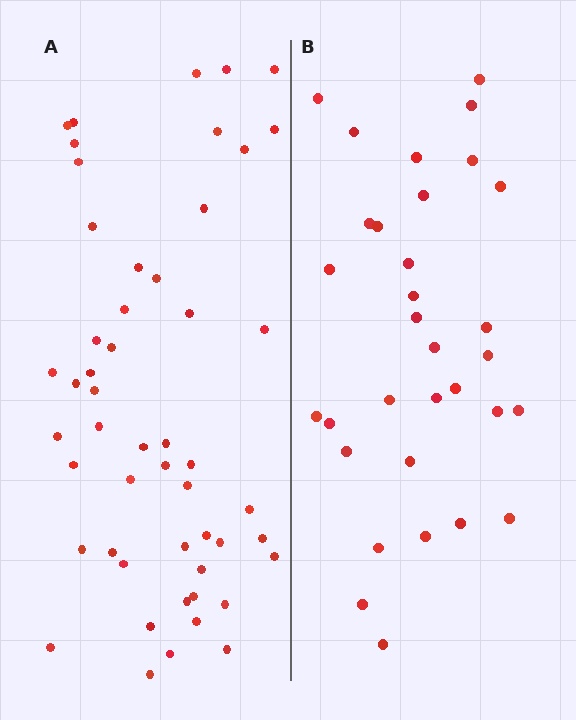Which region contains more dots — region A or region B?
Region A (the left region) has more dots.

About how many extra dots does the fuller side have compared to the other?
Region A has approximately 20 more dots than region B.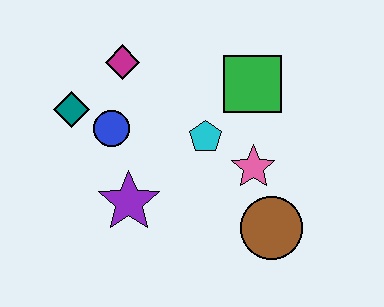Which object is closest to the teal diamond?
The blue circle is closest to the teal diamond.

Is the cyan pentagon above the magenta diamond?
No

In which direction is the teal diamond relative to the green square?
The teal diamond is to the left of the green square.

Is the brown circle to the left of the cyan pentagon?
No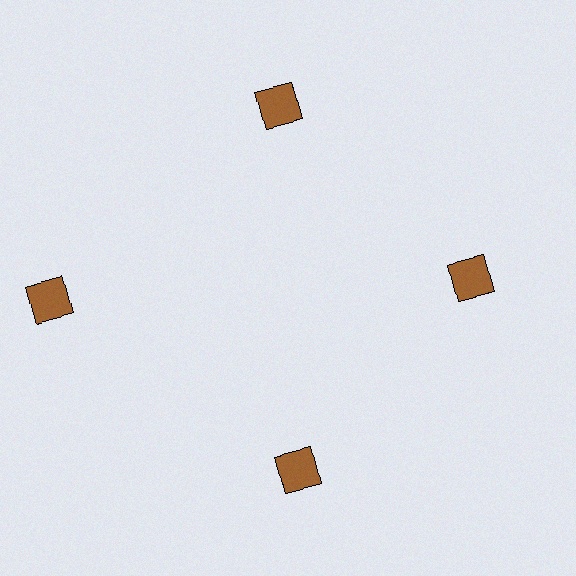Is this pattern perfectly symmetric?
No. The 4 brown squares are arranged in a ring, but one element near the 9 o'clock position is pushed outward from the center, breaking the 4-fold rotational symmetry.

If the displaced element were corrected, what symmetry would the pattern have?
It would have 4-fold rotational symmetry — the pattern would map onto itself every 90 degrees.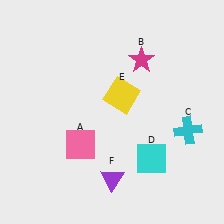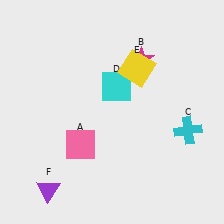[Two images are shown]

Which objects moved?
The objects that moved are: the cyan square (D), the yellow square (E), the purple triangle (F).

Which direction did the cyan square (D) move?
The cyan square (D) moved up.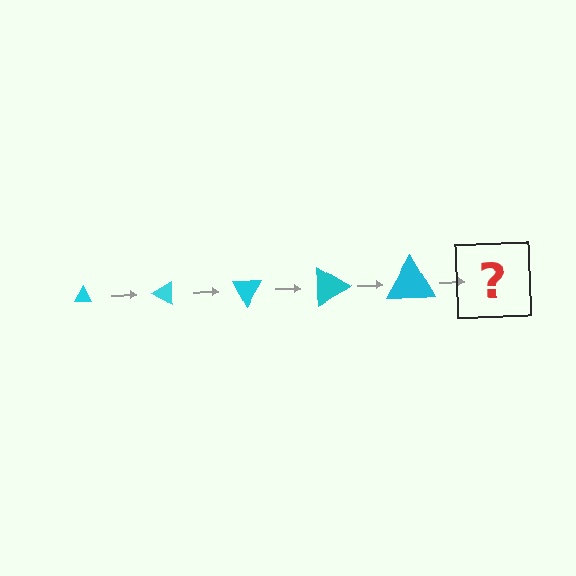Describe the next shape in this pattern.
It should be a triangle, larger than the previous one and rotated 150 degrees from the start.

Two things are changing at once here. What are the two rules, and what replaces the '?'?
The two rules are that the triangle grows larger each step and it rotates 30 degrees each step. The '?' should be a triangle, larger than the previous one and rotated 150 degrees from the start.